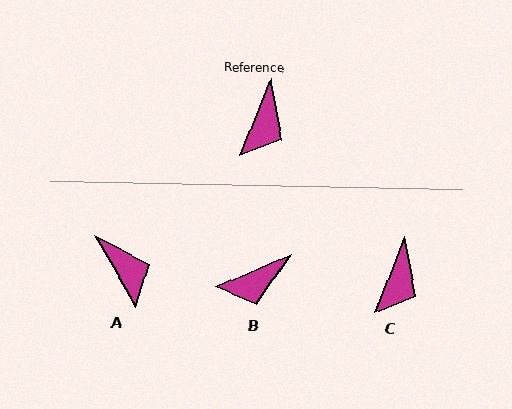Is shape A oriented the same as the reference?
No, it is off by about 52 degrees.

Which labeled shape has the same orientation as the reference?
C.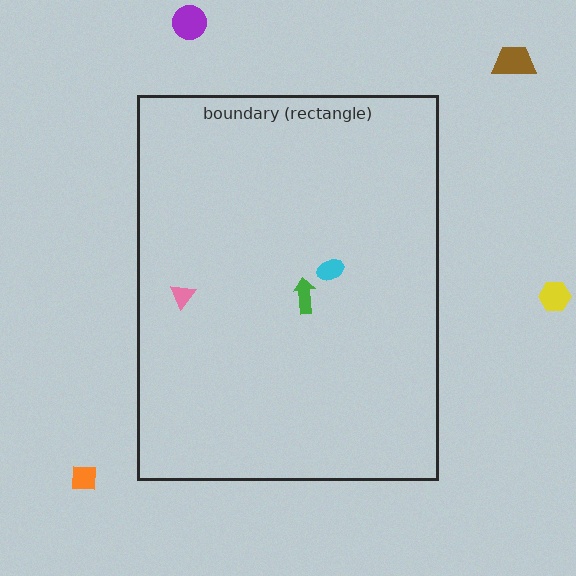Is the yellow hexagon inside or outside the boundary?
Outside.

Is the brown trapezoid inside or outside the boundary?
Outside.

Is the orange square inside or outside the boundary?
Outside.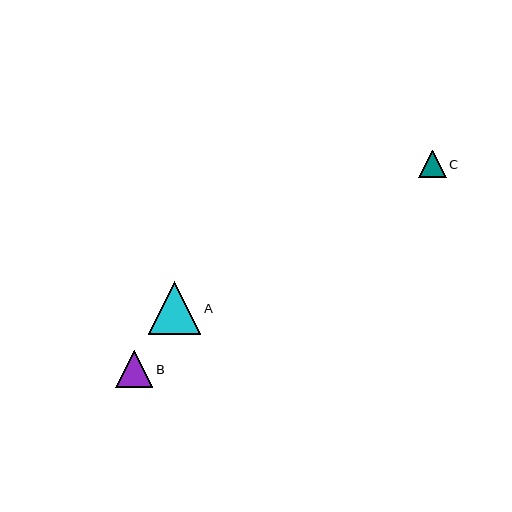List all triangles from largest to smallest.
From largest to smallest: A, B, C.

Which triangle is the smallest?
Triangle C is the smallest with a size of approximately 27 pixels.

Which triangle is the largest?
Triangle A is the largest with a size of approximately 53 pixels.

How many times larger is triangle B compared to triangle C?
Triangle B is approximately 1.4 times the size of triangle C.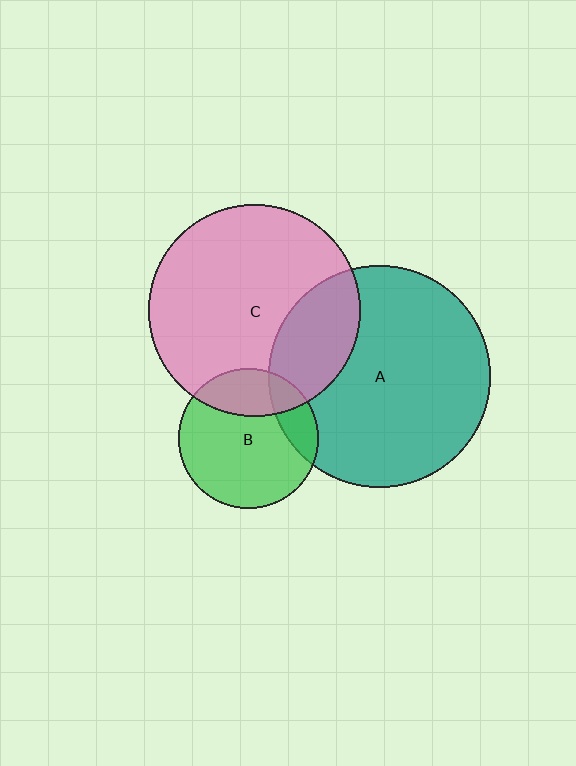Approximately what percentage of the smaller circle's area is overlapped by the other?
Approximately 25%.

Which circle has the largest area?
Circle A (teal).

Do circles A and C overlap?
Yes.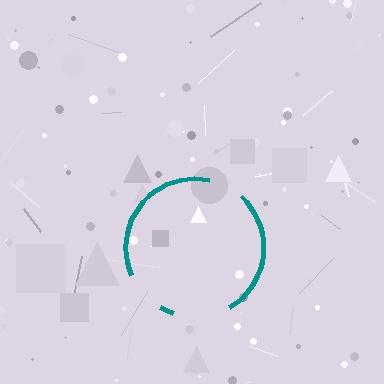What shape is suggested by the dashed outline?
The dashed outline suggests a circle.